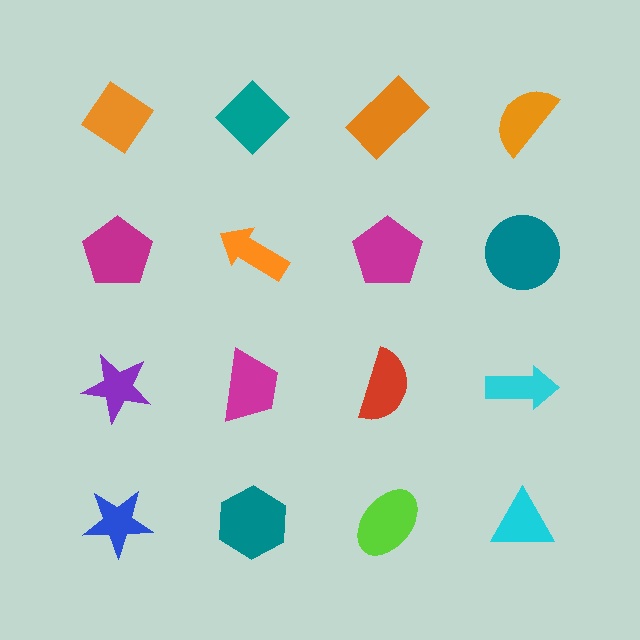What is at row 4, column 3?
A lime ellipse.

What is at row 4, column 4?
A cyan triangle.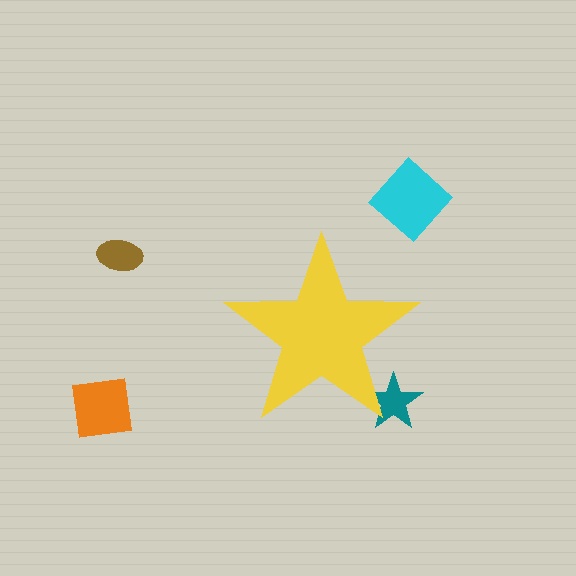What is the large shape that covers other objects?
A yellow star.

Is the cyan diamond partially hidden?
No, the cyan diamond is fully visible.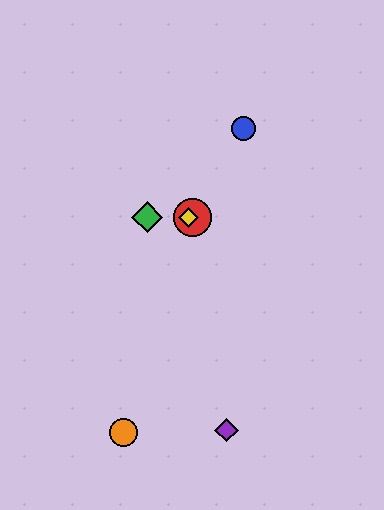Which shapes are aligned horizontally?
The red circle, the green diamond, the yellow diamond are aligned horizontally.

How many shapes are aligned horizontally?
3 shapes (the red circle, the green diamond, the yellow diamond) are aligned horizontally.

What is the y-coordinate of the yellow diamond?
The yellow diamond is at y≈217.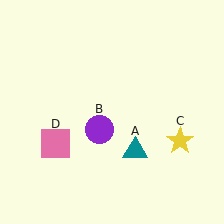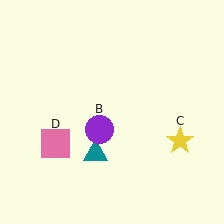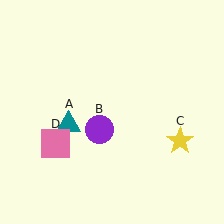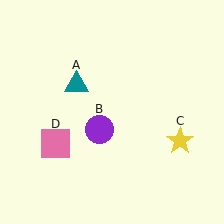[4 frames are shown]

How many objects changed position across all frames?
1 object changed position: teal triangle (object A).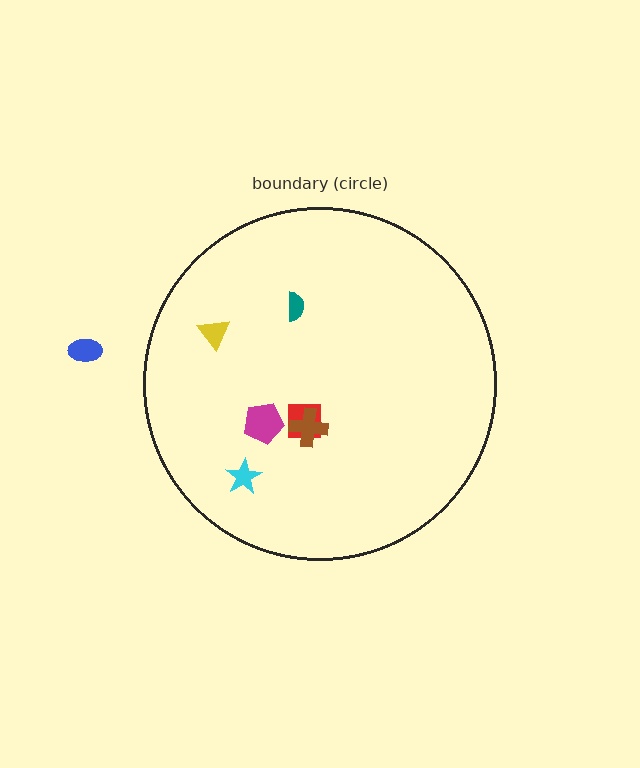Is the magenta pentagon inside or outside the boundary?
Inside.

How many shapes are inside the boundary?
6 inside, 1 outside.